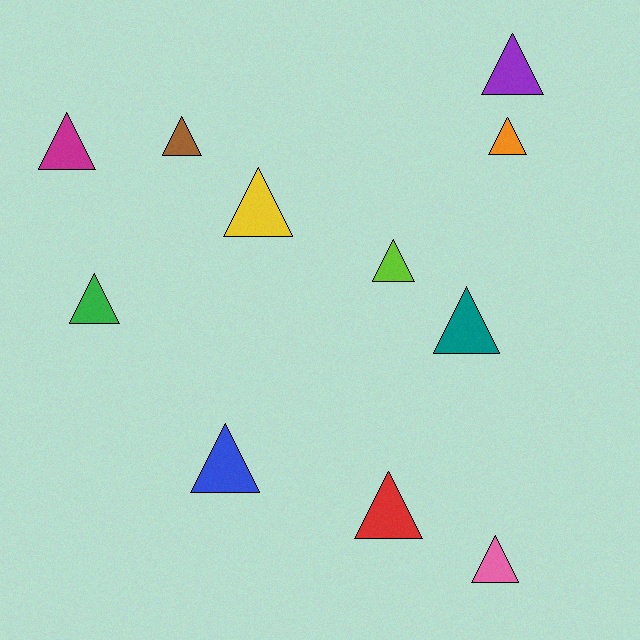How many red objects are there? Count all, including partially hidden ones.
There is 1 red object.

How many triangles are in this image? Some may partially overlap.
There are 11 triangles.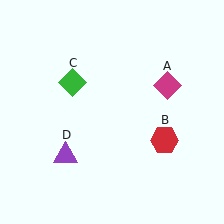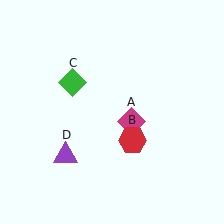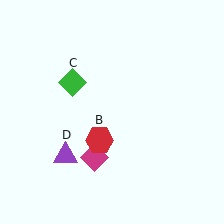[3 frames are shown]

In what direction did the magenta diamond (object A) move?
The magenta diamond (object A) moved down and to the left.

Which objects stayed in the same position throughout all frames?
Green diamond (object C) and purple triangle (object D) remained stationary.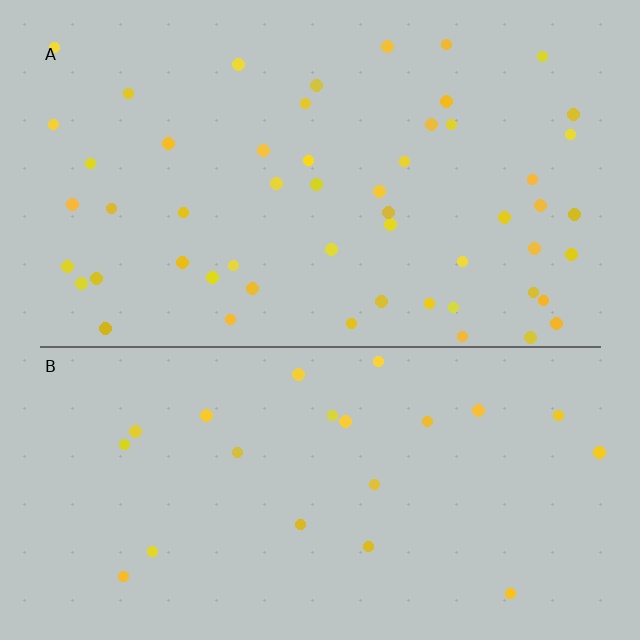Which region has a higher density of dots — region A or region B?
A (the top).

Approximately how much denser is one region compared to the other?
Approximately 2.4× — region A over region B.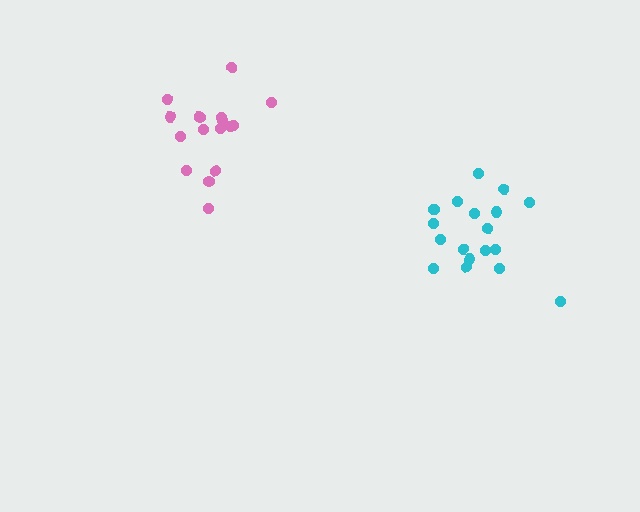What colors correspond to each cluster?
The clusters are colored: cyan, pink.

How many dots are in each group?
Group 1: 19 dots, Group 2: 17 dots (36 total).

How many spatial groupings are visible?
There are 2 spatial groupings.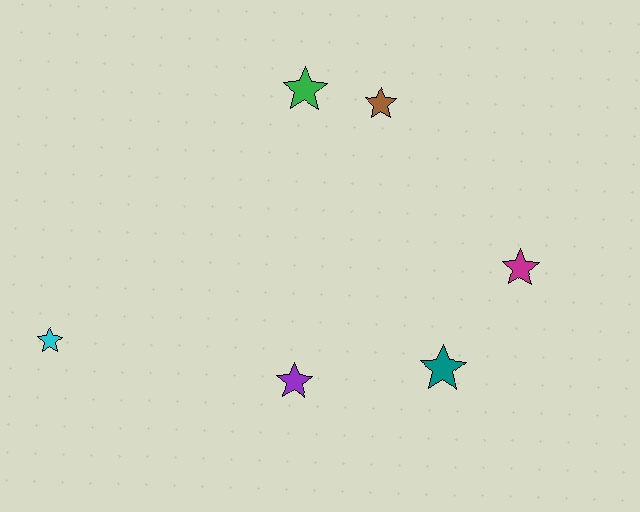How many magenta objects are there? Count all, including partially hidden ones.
There is 1 magenta object.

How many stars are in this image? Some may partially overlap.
There are 6 stars.